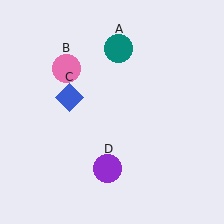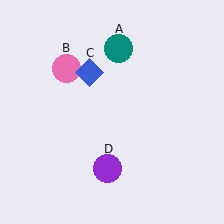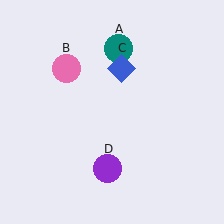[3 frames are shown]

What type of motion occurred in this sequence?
The blue diamond (object C) rotated clockwise around the center of the scene.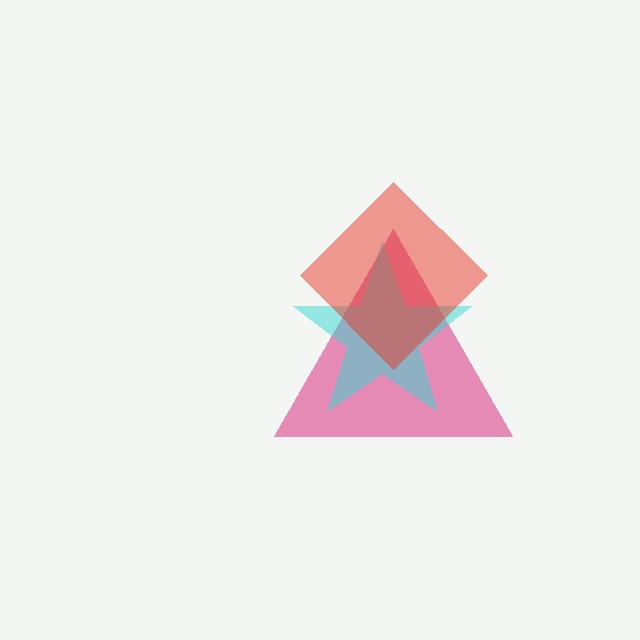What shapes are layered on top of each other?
The layered shapes are: a pink triangle, a cyan star, a red diamond.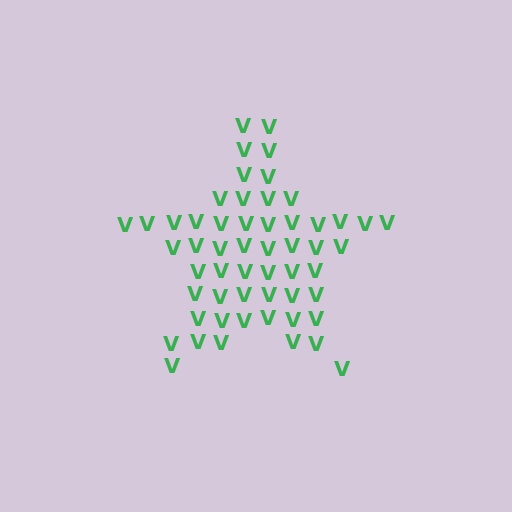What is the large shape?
The large shape is a star.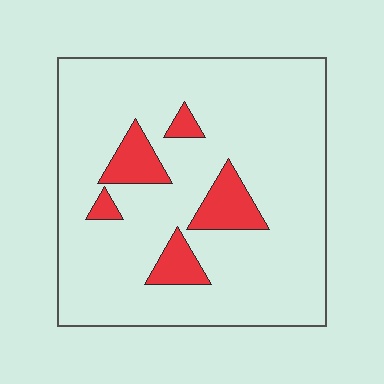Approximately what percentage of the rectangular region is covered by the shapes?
Approximately 15%.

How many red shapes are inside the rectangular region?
5.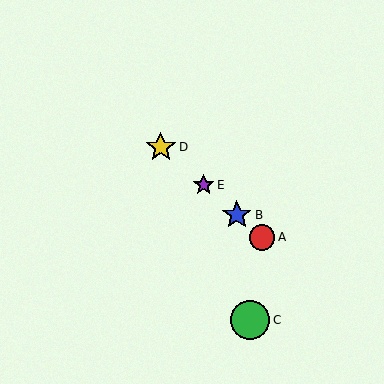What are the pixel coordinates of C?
Object C is at (250, 320).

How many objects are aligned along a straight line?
4 objects (A, B, D, E) are aligned along a straight line.